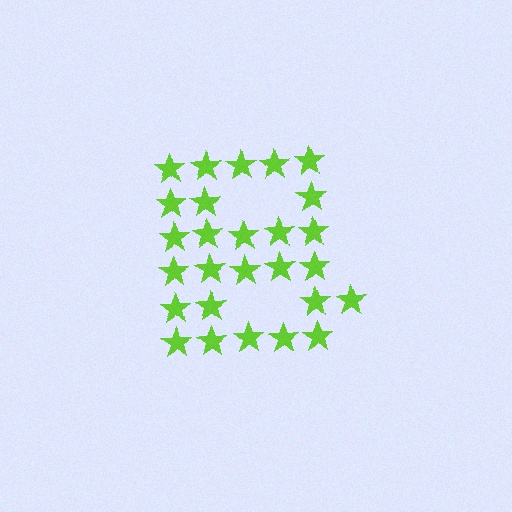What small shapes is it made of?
It is made of small stars.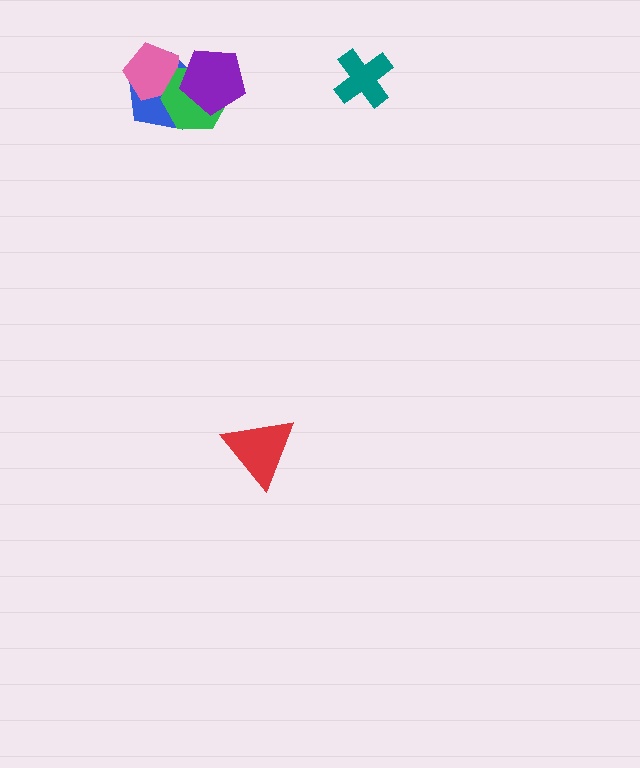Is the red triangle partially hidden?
No, no other shape covers it.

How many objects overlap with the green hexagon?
3 objects overlap with the green hexagon.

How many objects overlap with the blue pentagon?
3 objects overlap with the blue pentagon.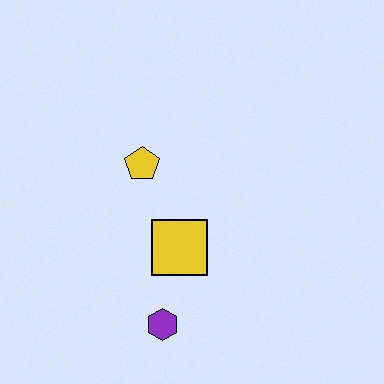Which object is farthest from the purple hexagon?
The yellow pentagon is farthest from the purple hexagon.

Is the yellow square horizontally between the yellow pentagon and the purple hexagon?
No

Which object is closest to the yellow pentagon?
The yellow square is closest to the yellow pentagon.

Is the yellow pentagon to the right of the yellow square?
No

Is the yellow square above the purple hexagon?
Yes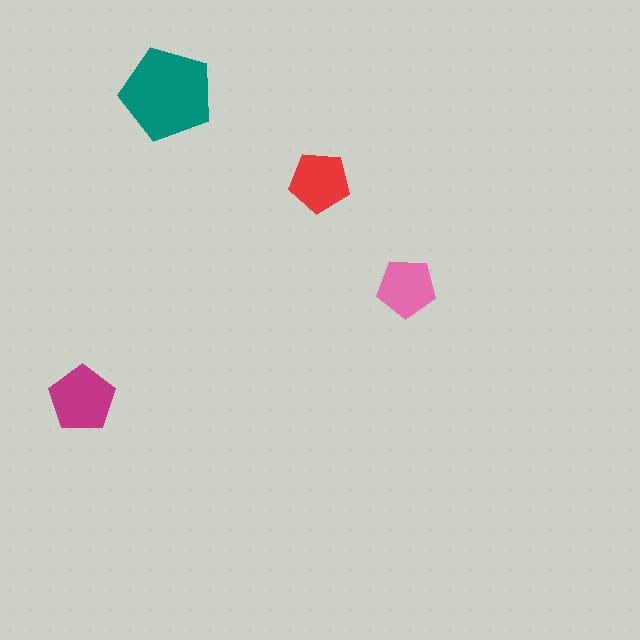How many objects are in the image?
There are 4 objects in the image.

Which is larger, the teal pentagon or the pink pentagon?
The teal one.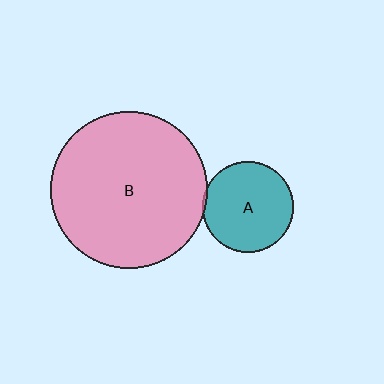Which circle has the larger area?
Circle B (pink).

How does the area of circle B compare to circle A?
Approximately 3.0 times.